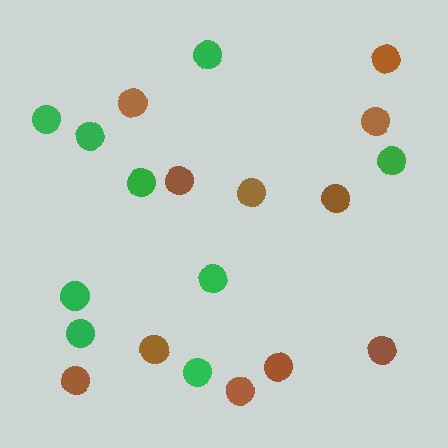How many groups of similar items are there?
There are 2 groups: one group of green circles (9) and one group of brown circles (11).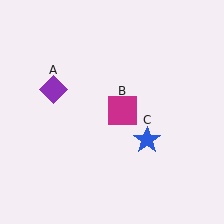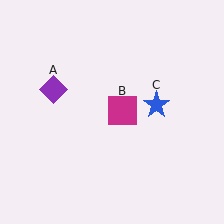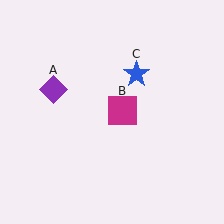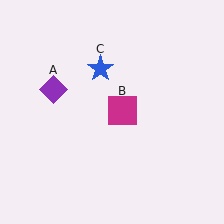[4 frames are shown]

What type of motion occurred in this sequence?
The blue star (object C) rotated counterclockwise around the center of the scene.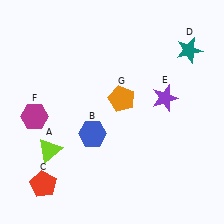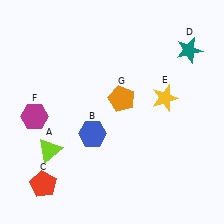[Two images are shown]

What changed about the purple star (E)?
In Image 1, E is purple. In Image 2, it changed to yellow.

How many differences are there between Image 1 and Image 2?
There is 1 difference between the two images.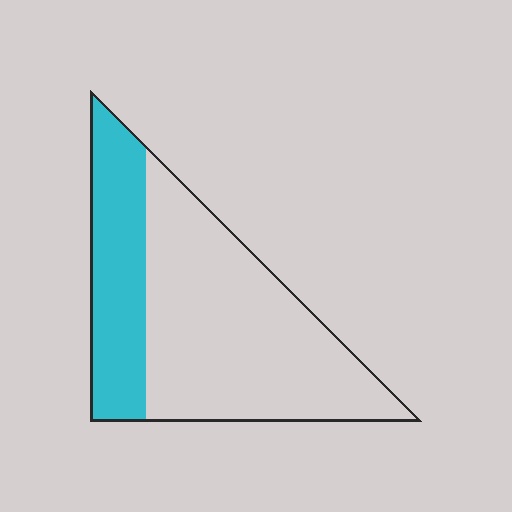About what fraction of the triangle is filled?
About one third (1/3).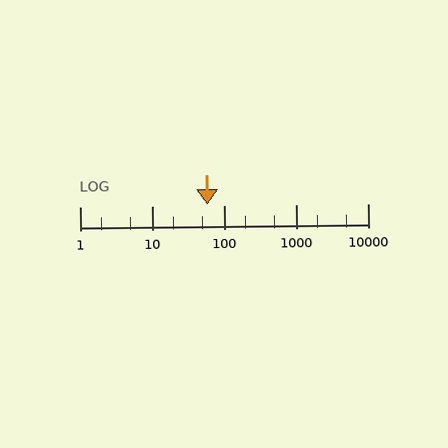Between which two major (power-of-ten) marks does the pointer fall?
The pointer is between 10 and 100.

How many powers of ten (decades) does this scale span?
The scale spans 4 decades, from 1 to 10000.